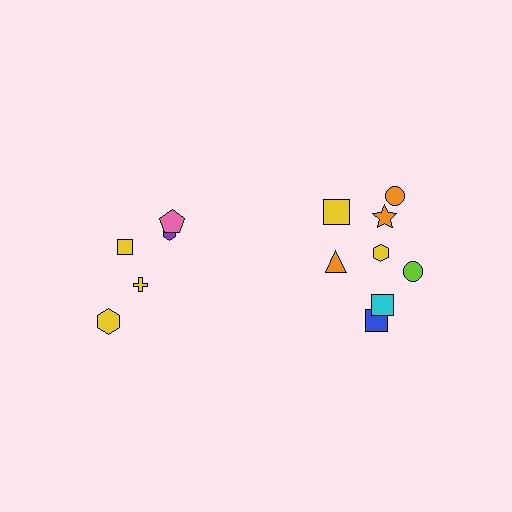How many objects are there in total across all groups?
There are 13 objects.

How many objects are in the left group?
There are 5 objects.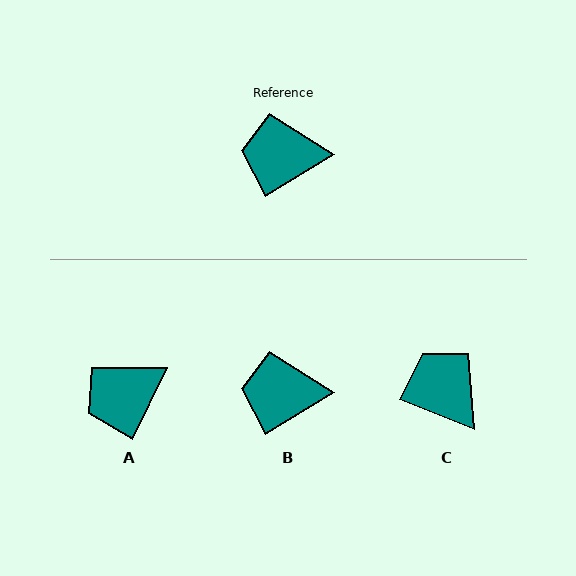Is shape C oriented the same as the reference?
No, it is off by about 53 degrees.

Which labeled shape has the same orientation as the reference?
B.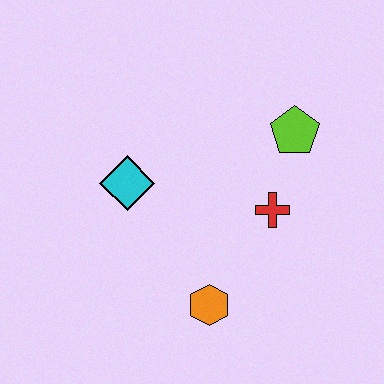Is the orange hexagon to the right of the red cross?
No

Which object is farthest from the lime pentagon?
The orange hexagon is farthest from the lime pentagon.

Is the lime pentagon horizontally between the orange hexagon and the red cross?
No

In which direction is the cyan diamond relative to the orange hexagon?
The cyan diamond is above the orange hexagon.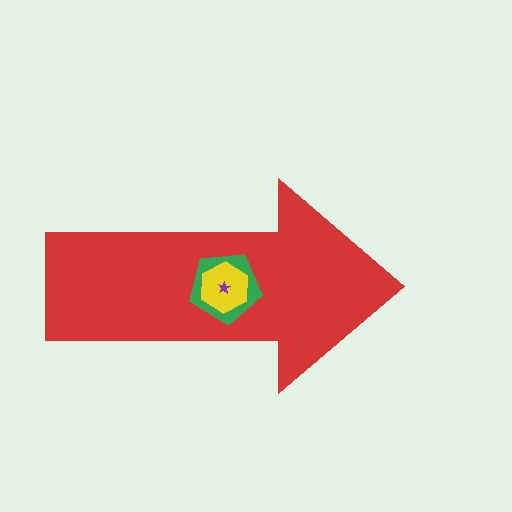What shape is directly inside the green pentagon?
The yellow hexagon.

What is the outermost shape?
The red arrow.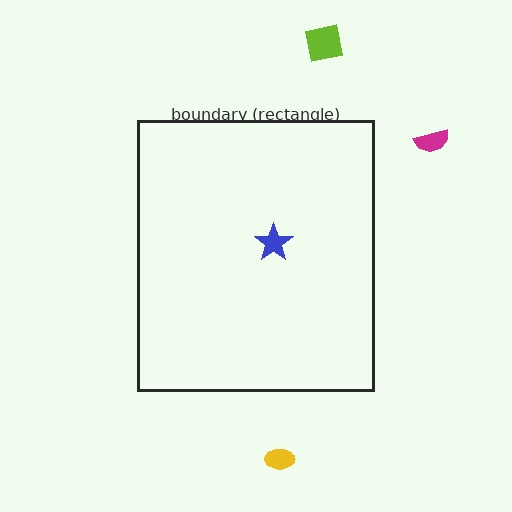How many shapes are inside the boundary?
1 inside, 3 outside.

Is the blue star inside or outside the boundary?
Inside.